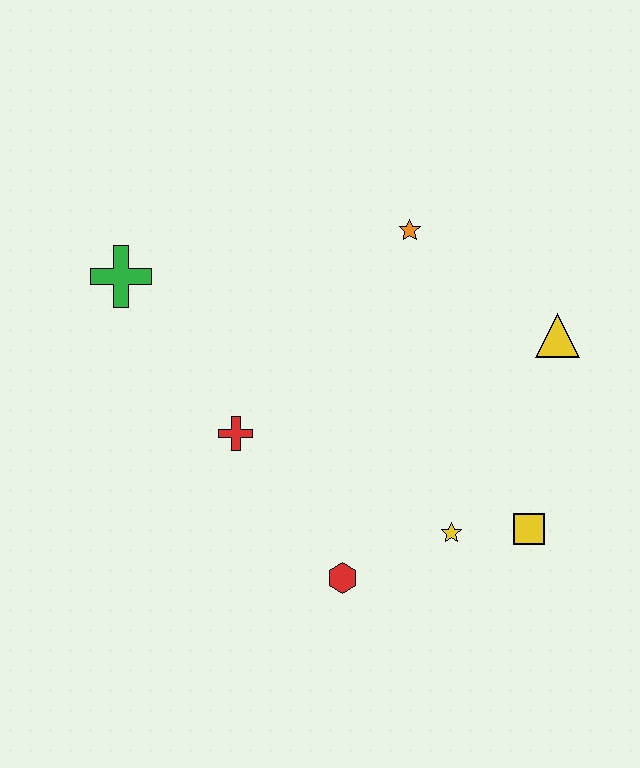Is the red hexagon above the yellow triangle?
No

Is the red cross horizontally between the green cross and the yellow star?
Yes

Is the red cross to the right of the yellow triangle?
No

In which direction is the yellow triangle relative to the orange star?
The yellow triangle is to the right of the orange star.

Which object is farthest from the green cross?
The yellow square is farthest from the green cross.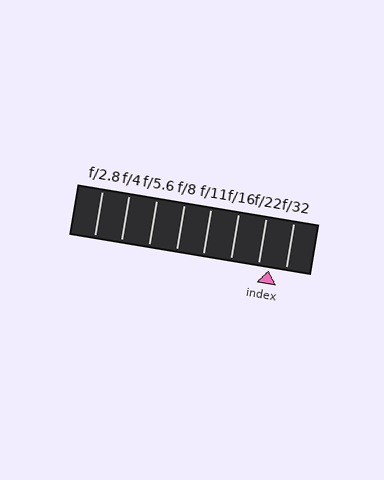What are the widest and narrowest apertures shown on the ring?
The widest aperture shown is f/2.8 and the narrowest is f/32.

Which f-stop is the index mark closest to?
The index mark is closest to f/22.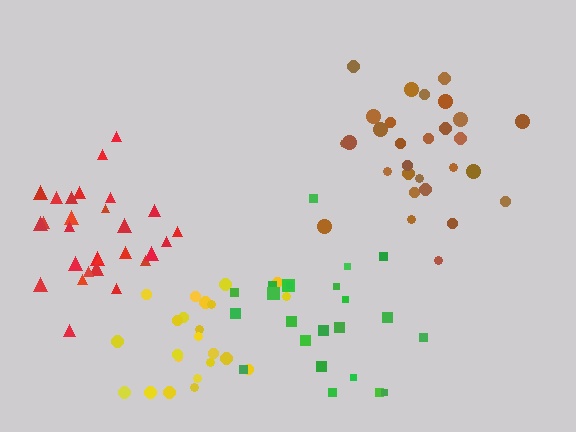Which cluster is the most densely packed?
Red.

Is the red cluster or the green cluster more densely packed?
Red.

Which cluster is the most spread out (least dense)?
Green.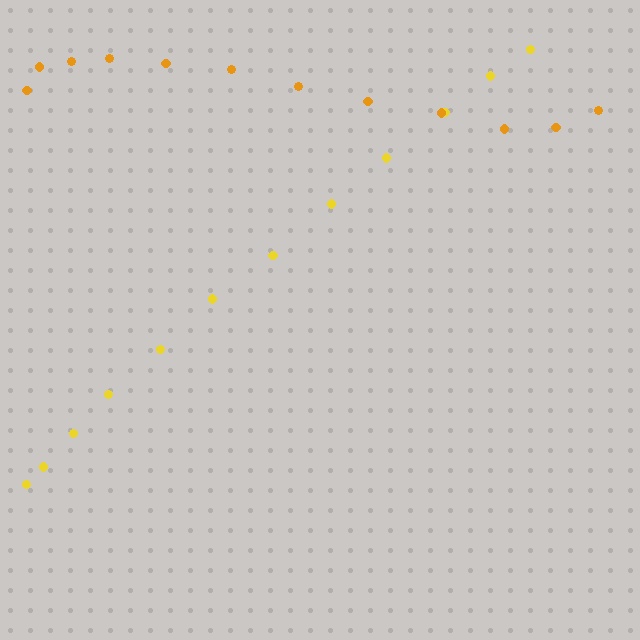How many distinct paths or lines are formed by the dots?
There are 2 distinct paths.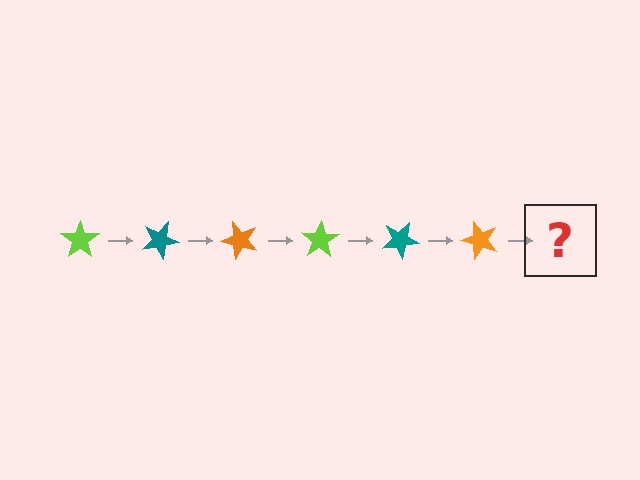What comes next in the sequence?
The next element should be a lime star, rotated 150 degrees from the start.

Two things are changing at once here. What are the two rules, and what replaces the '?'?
The two rules are that it rotates 25 degrees each step and the color cycles through lime, teal, and orange. The '?' should be a lime star, rotated 150 degrees from the start.